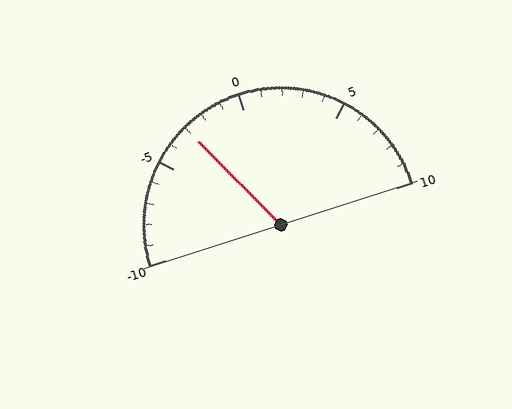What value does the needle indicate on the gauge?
The needle indicates approximately -3.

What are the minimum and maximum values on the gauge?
The gauge ranges from -10 to 10.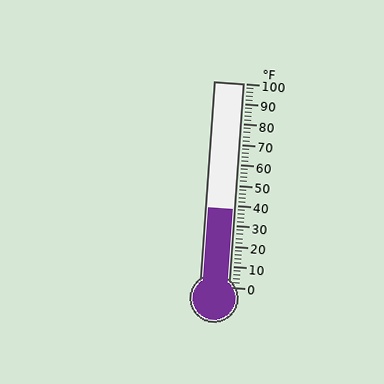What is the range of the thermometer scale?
The thermometer scale ranges from 0°F to 100°F.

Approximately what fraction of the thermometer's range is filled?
The thermometer is filled to approximately 40% of its range.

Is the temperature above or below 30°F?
The temperature is above 30°F.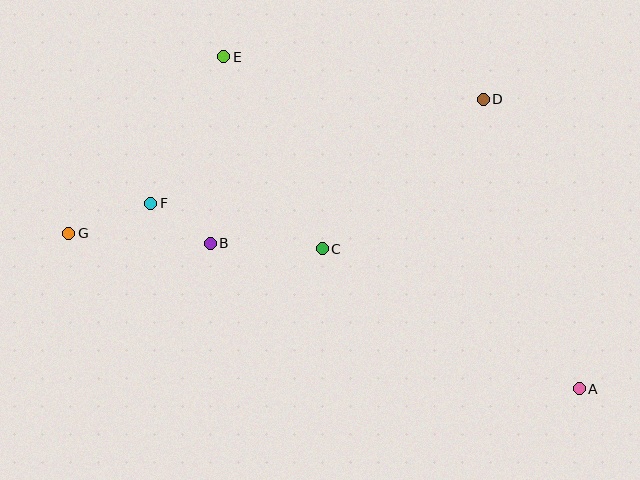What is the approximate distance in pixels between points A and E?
The distance between A and E is approximately 486 pixels.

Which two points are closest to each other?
Points B and F are closest to each other.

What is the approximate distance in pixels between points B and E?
The distance between B and E is approximately 187 pixels.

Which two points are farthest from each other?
Points A and G are farthest from each other.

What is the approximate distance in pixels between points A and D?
The distance between A and D is approximately 305 pixels.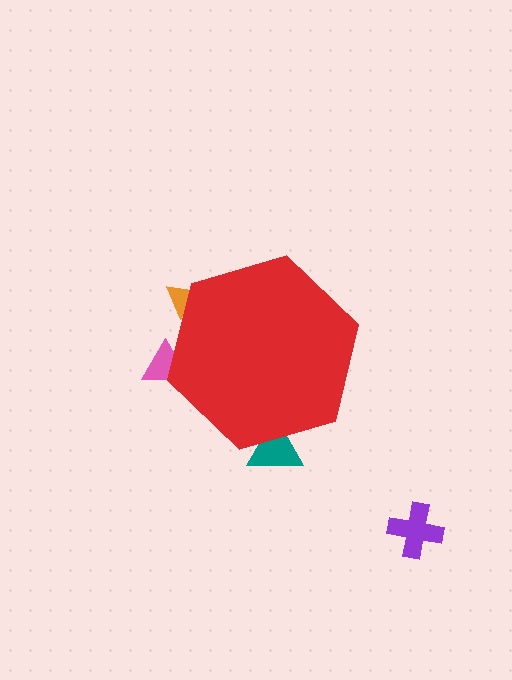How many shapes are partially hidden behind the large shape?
3 shapes are partially hidden.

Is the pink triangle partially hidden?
Yes, the pink triangle is partially hidden behind the red hexagon.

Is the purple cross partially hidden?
No, the purple cross is fully visible.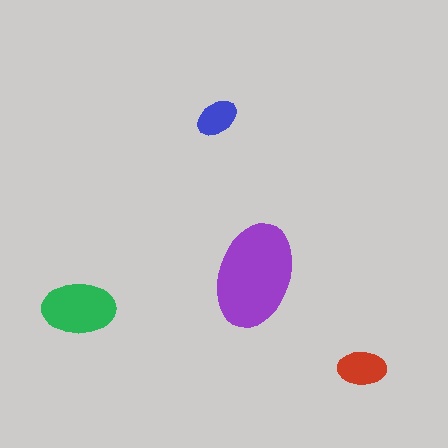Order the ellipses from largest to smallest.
the purple one, the green one, the red one, the blue one.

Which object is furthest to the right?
The red ellipse is rightmost.